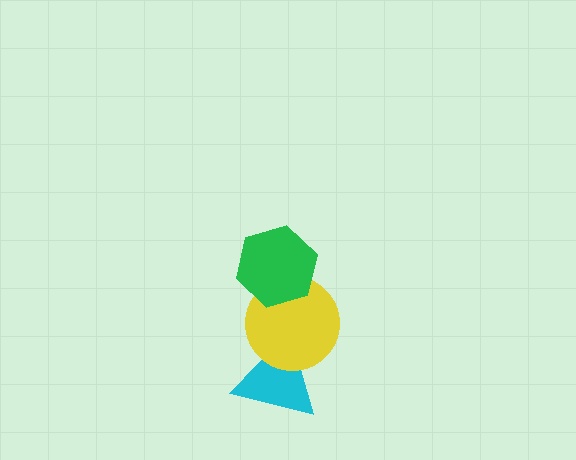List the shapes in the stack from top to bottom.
From top to bottom: the green hexagon, the yellow circle, the cyan triangle.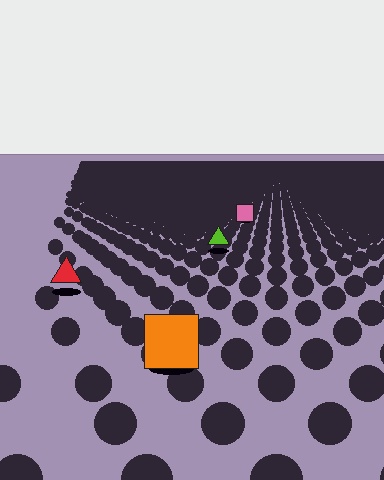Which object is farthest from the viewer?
The pink square is farthest from the viewer. It appears smaller and the ground texture around it is denser.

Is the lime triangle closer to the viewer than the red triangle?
No. The red triangle is closer — you can tell from the texture gradient: the ground texture is coarser near it.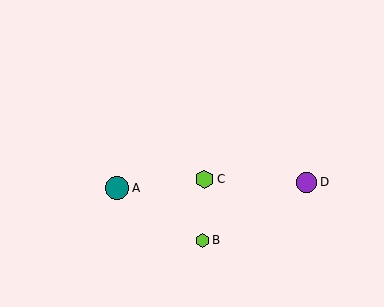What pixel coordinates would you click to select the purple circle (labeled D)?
Click at (307, 182) to select the purple circle D.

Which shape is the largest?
The teal circle (labeled A) is the largest.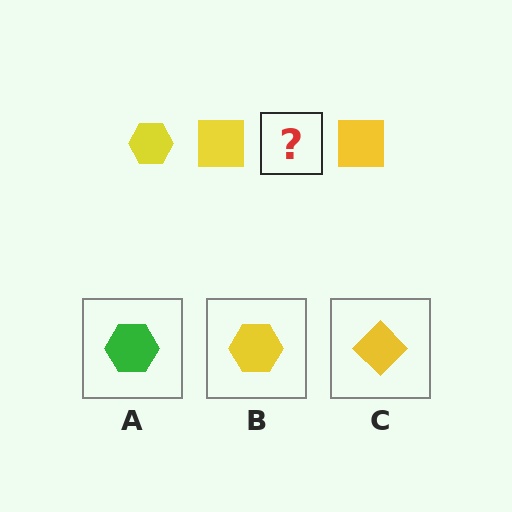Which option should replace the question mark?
Option B.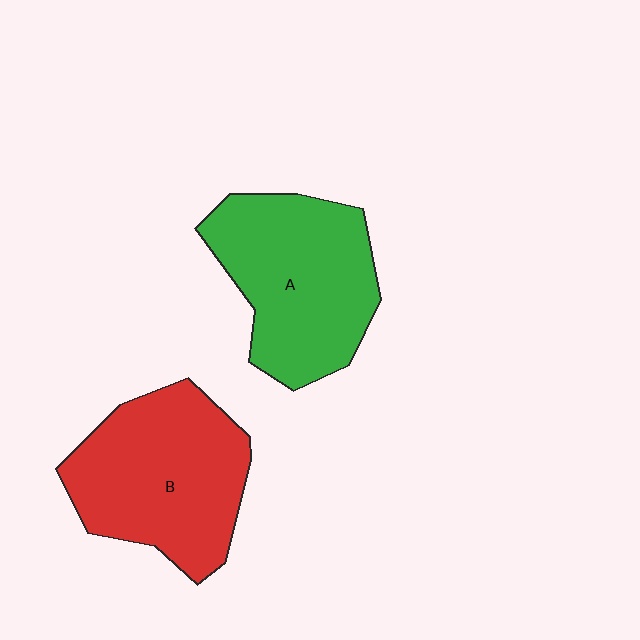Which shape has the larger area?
Shape B (red).